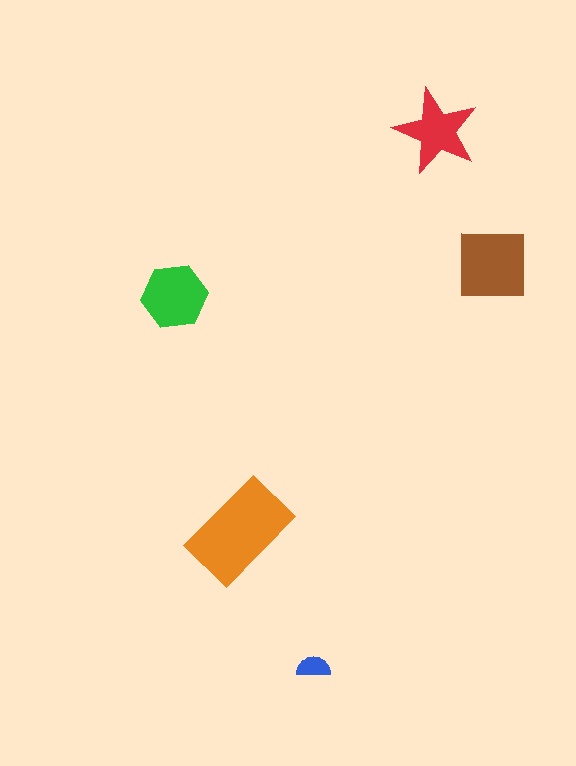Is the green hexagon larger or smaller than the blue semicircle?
Larger.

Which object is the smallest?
The blue semicircle.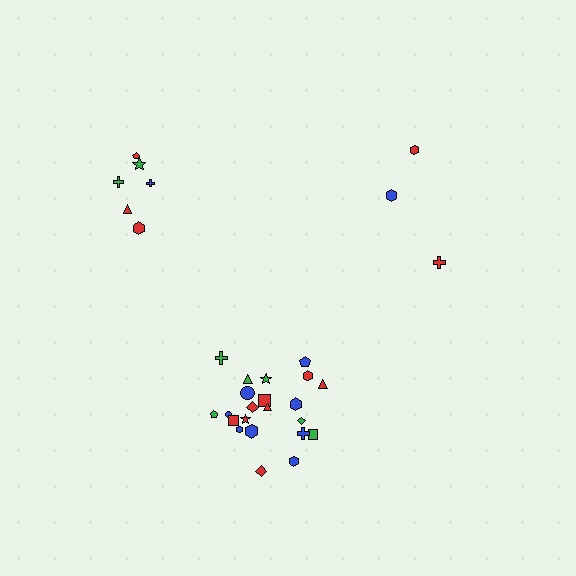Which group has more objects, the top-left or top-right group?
The top-left group.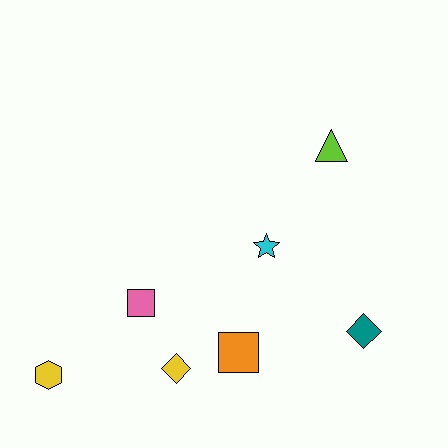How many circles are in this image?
There are no circles.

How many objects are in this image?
There are 7 objects.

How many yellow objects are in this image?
There are 2 yellow objects.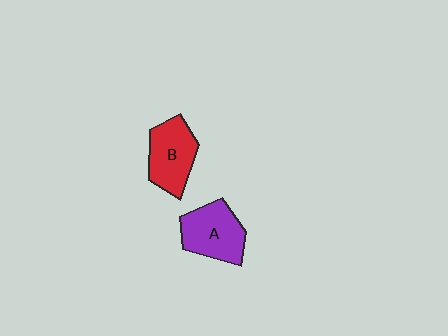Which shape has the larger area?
Shape A (purple).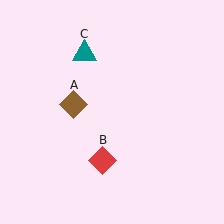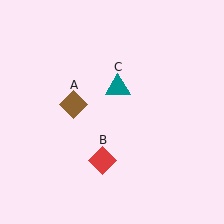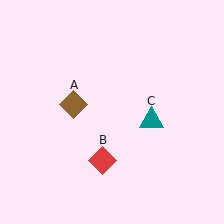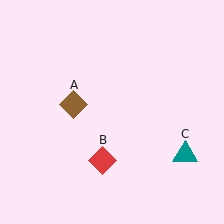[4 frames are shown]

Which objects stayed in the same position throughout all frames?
Brown diamond (object A) and red diamond (object B) remained stationary.